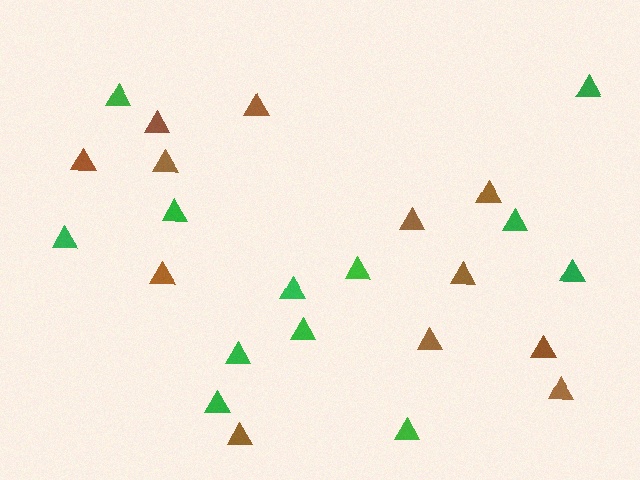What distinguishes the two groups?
There are 2 groups: one group of brown triangles (12) and one group of green triangles (12).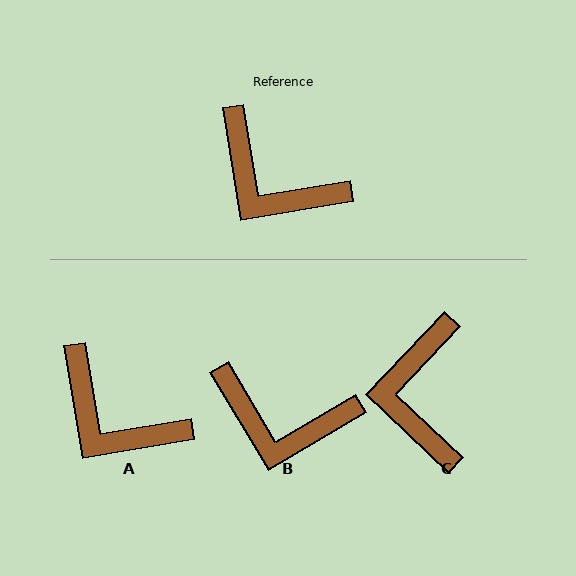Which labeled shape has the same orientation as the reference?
A.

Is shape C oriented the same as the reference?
No, it is off by about 53 degrees.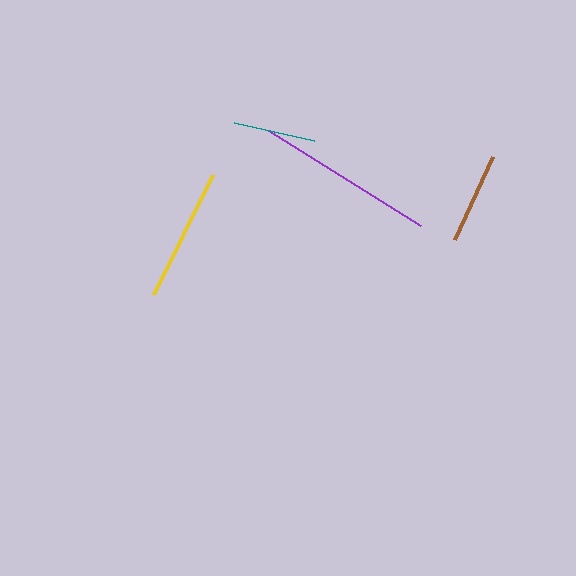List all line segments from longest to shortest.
From longest to shortest: purple, yellow, brown, teal.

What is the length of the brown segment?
The brown segment is approximately 91 pixels long.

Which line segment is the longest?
The purple line is the longest at approximately 180 pixels.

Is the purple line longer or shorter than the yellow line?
The purple line is longer than the yellow line.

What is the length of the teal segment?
The teal segment is approximately 82 pixels long.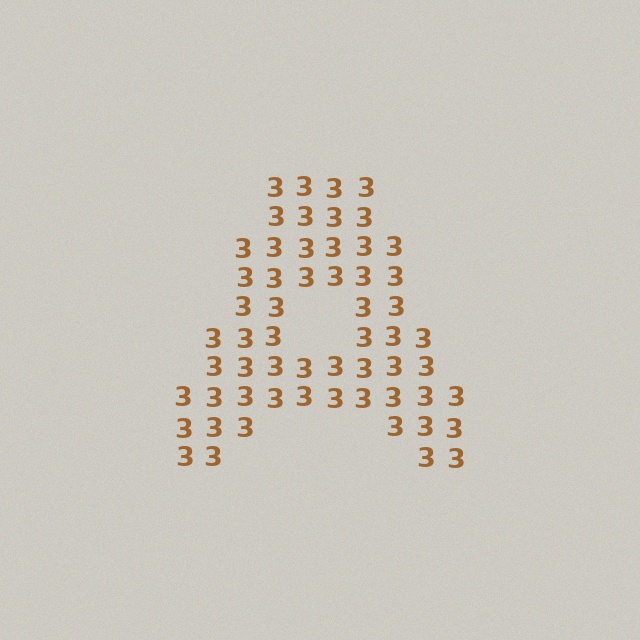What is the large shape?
The large shape is the letter A.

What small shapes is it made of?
It is made of small digit 3's.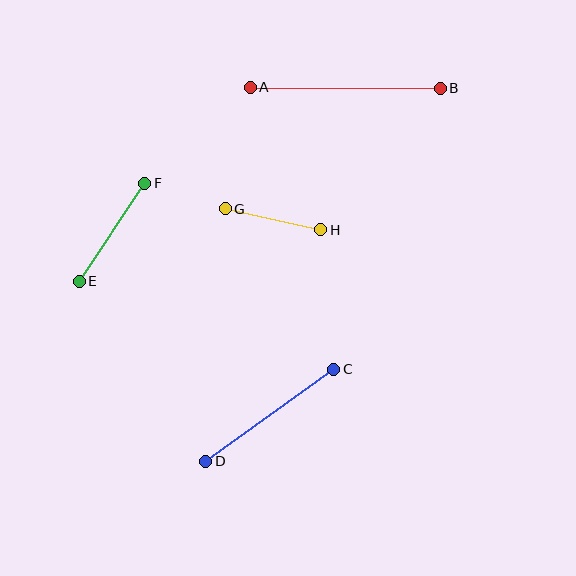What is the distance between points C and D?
The distance is approximately 157 pixels.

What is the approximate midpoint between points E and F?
The midpoint is at approximately (112, 232) pixels.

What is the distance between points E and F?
The distance is approximately 118 pixels.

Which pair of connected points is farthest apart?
Points A and B are farthest apart.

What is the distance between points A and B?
The distance is approximately 190 pixels.